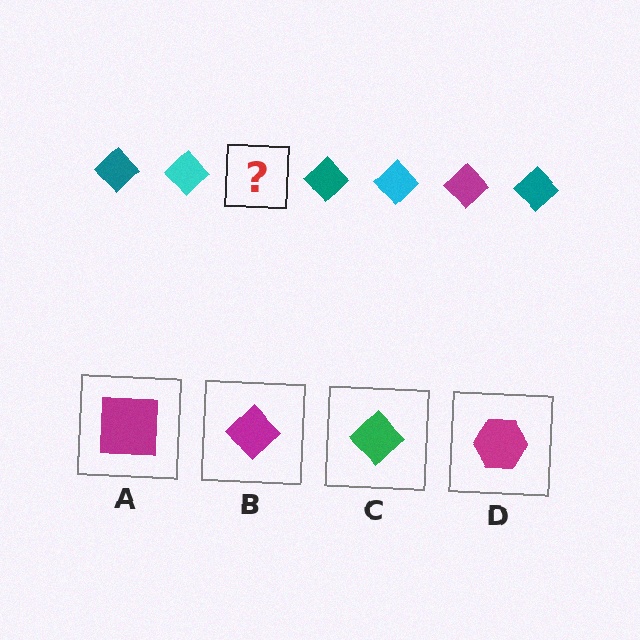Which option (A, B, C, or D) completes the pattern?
B.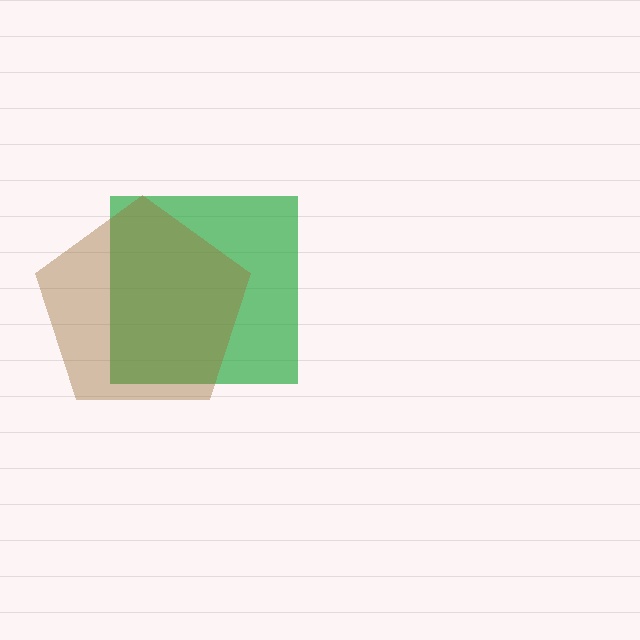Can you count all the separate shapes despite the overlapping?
Yes, there are 2 separate shapes.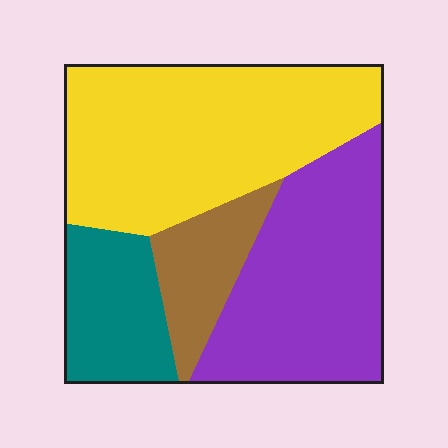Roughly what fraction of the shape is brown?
Brown covers around 10% of the shape.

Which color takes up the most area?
Yellow, at roughly 40%.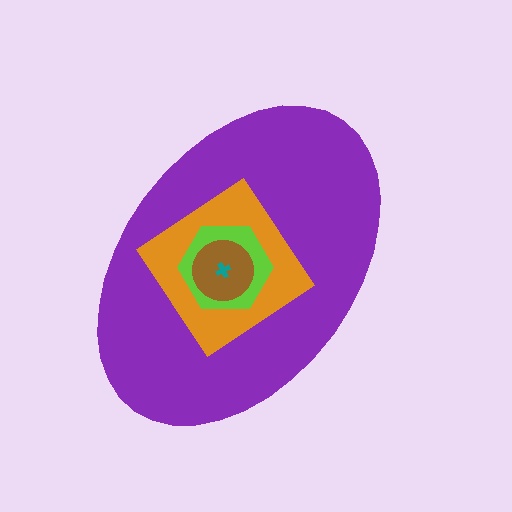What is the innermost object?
The teal cross.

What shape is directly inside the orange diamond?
The lime hexagon.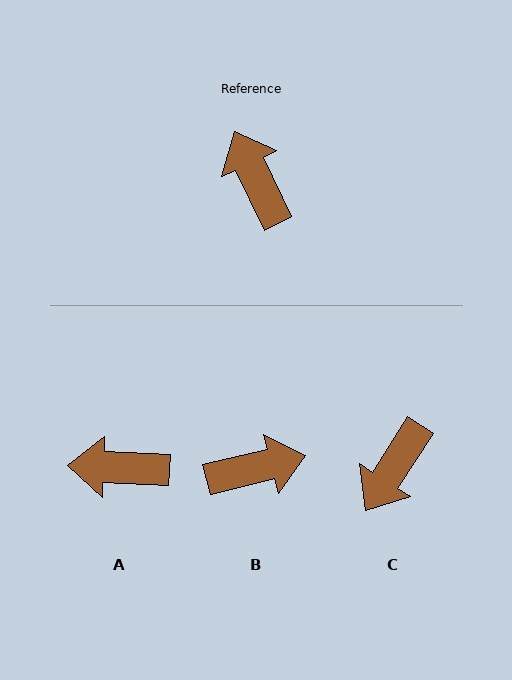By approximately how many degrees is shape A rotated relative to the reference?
Approximately 62 degrees counter-clockwise.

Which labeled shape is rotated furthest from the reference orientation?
C, about 122 degrees away.